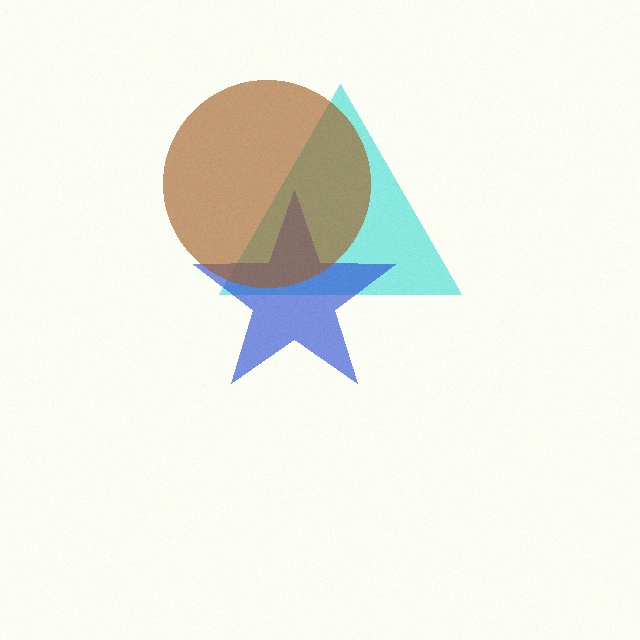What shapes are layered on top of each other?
The layered shapes are: a cyan triangle, a blue star, a brown circle.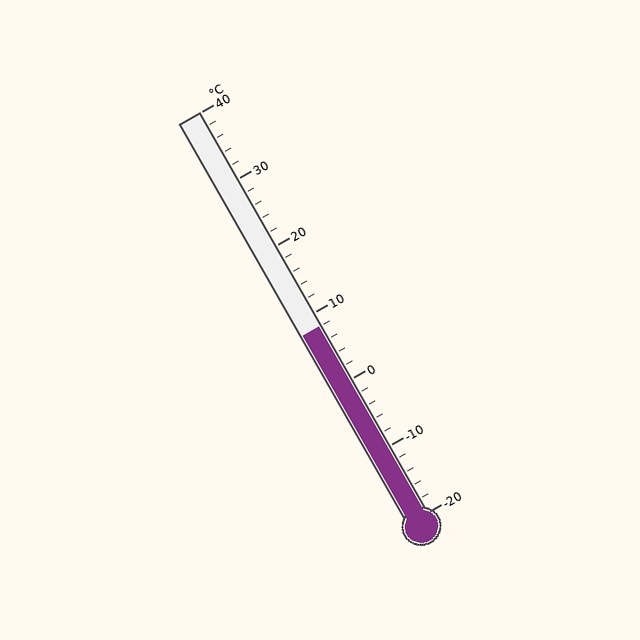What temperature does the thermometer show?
The thermometer shows approximately 8°C.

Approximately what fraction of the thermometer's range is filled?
The thermometer is filled to approximately 45% of its range.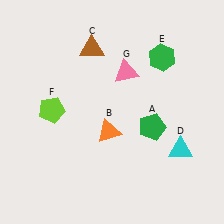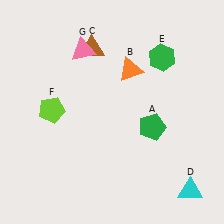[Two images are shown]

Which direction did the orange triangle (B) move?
The orange triangle (B) moved up.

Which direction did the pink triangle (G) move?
The pink triangle (G) moved left.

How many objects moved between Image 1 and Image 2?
3 objects moved between the two images.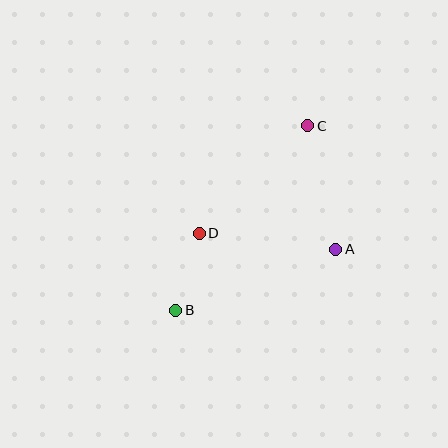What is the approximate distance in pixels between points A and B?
The distance between A and B is approximately 172 pixels.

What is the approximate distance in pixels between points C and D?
The distance between C and D is approximately 153 pixels.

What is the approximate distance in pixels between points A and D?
The distance between A and D is approximately 138 pixels.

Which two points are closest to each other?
Points B and D are closest to each other.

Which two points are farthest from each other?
Points B and C are farthest from each other.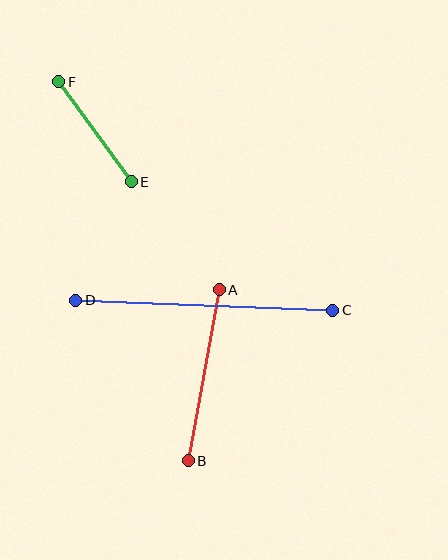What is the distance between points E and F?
The distance is approximately 124 pixels.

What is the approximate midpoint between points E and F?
The midpoint is at approximately (95, 132) pixels.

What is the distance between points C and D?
The distance is approximately 257 pixels.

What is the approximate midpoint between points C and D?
The midpoint is at approximately (204, 305) pixels.